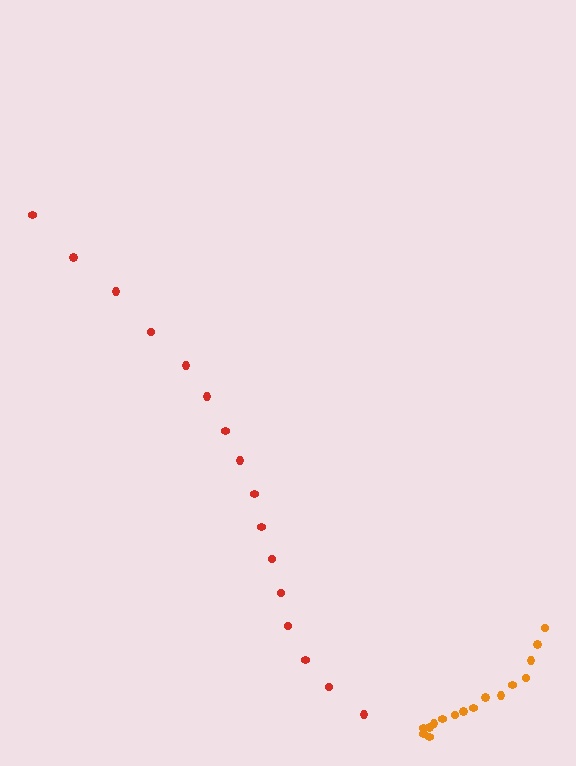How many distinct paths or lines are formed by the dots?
There are 2 distinct paths.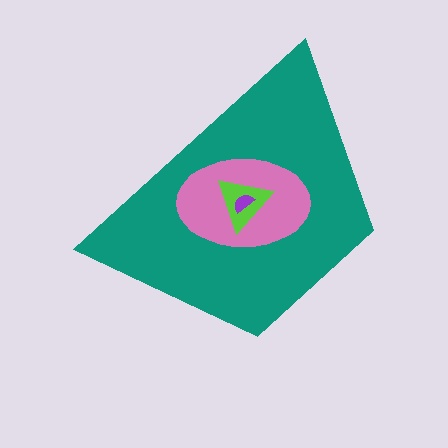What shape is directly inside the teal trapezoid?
The pink ellipse.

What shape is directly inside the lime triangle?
The purple semicircle.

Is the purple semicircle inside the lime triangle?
Yes.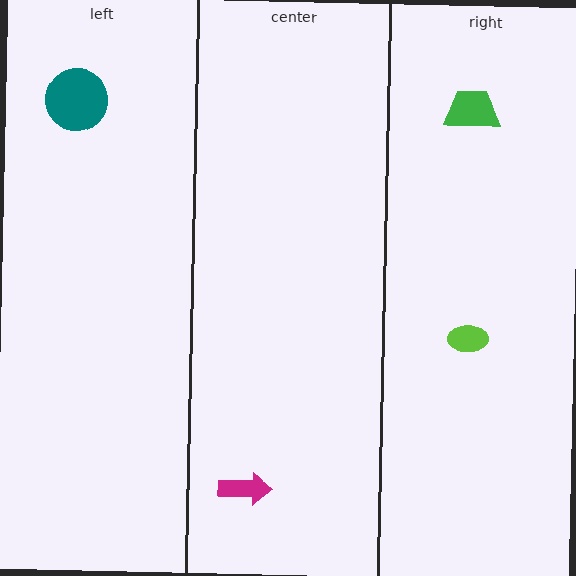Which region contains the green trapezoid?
The right region.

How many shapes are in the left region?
1.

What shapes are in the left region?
The teal circle.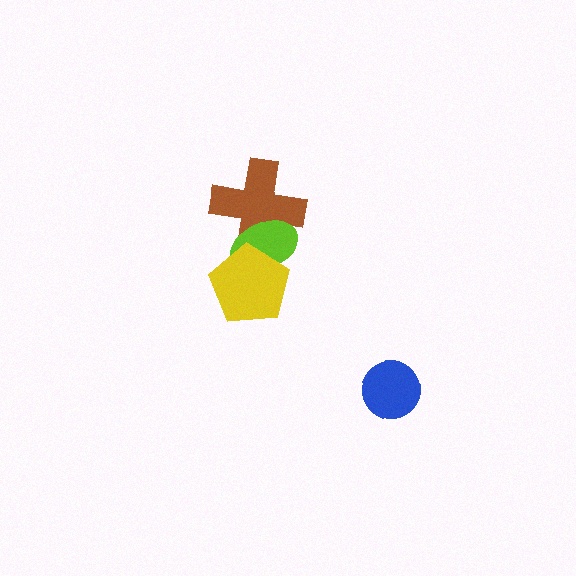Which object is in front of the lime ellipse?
The yellow pentagon is in front of the lime ellipse.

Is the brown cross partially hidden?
Yes, it is partially covered by another shape.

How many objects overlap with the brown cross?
2 objects overlap with the brown cross.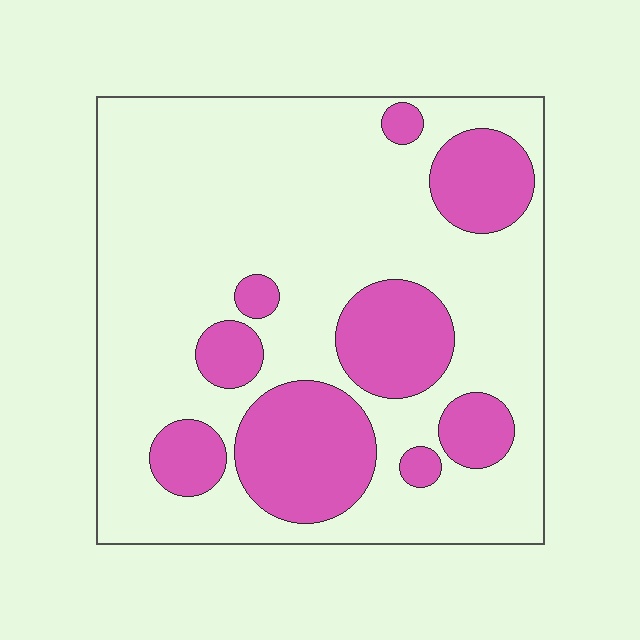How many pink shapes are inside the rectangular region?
9.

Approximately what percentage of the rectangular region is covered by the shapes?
Approximately 25%.